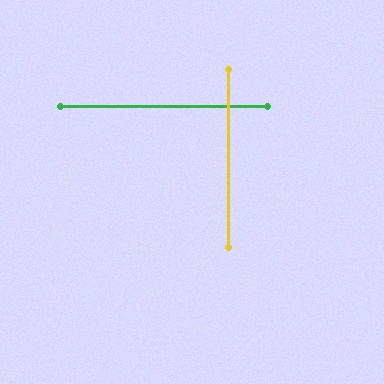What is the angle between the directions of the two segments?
Approximately 90 degrees.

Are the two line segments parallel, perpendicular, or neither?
Perpendicular — they meet at approximately 90°.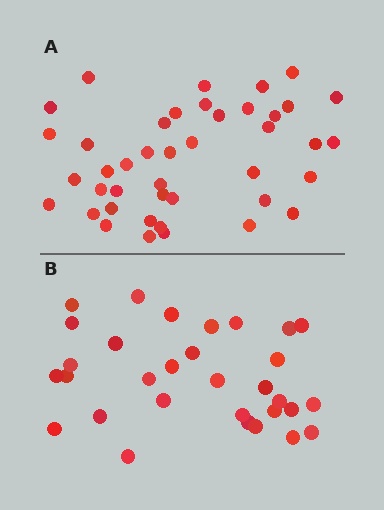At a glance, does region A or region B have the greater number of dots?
Region A (the top region) has more dots.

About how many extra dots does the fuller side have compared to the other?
Region A has roughly 12 or so more dots than region B.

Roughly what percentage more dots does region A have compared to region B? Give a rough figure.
About 35% more.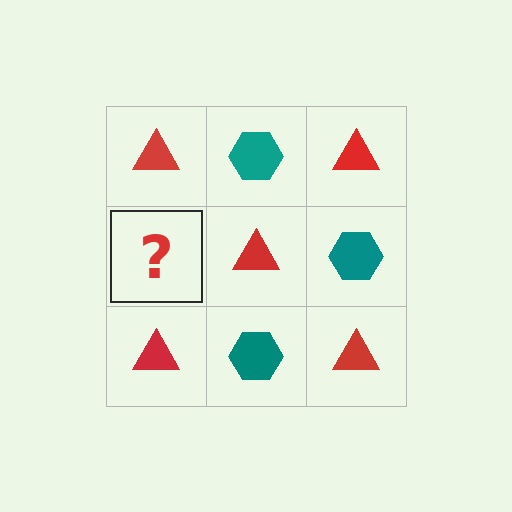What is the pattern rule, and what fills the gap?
The rule is that it alternates red triangle and teal hexagon in a checkerboard pattern. The gap should be filled with a teal hexagon.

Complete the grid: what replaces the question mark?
The question mark should be replaced with a teal hexagon.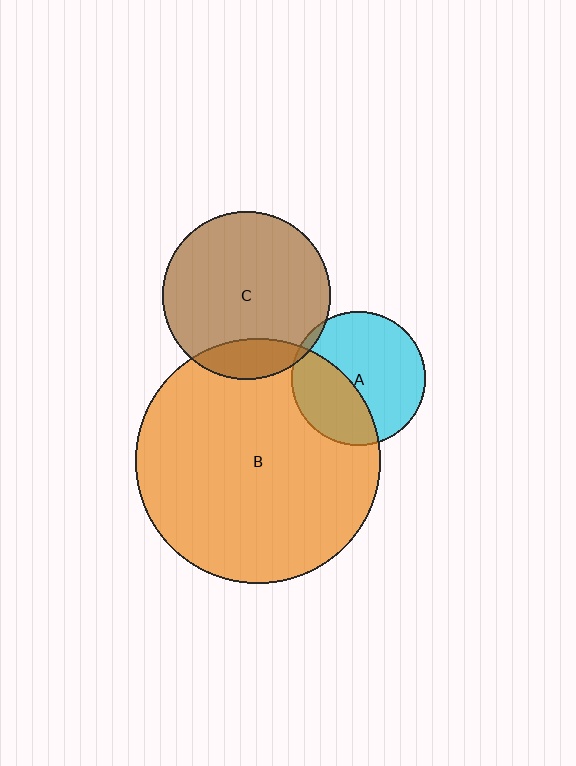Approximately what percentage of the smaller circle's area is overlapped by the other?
Approximately 40%.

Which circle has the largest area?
Circle B (orange).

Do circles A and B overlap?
Yes.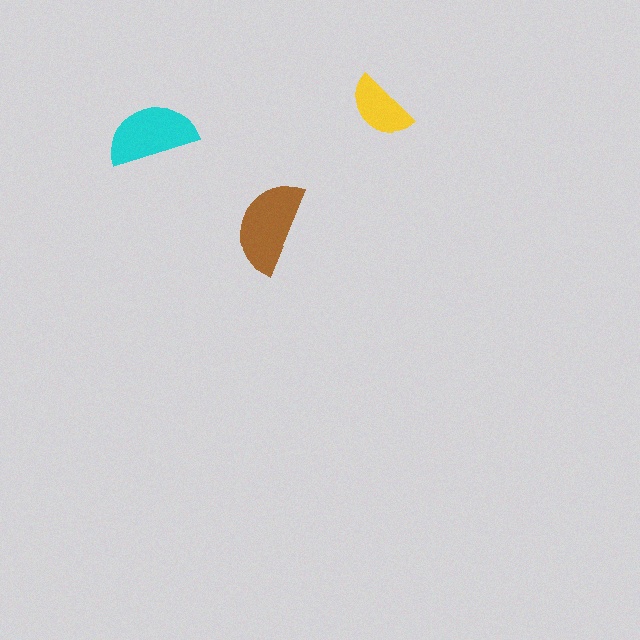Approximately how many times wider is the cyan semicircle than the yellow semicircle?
About 1.5 times wider.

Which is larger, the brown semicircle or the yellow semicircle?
The brown one.